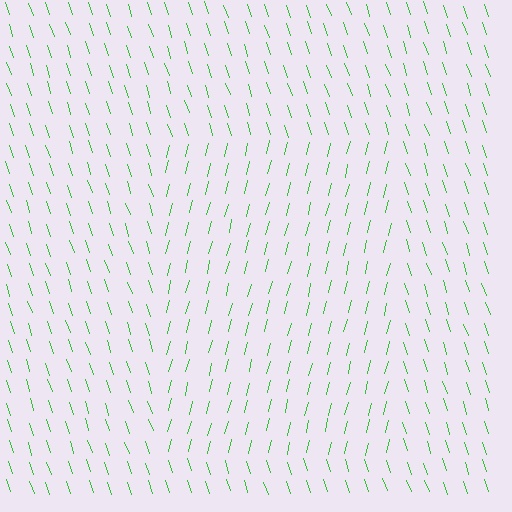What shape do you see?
I see a rectangle.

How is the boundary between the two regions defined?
The boundary is defined purely by a change in line orientation (approximately 32 degrees difference). All lines are the same color and thickness.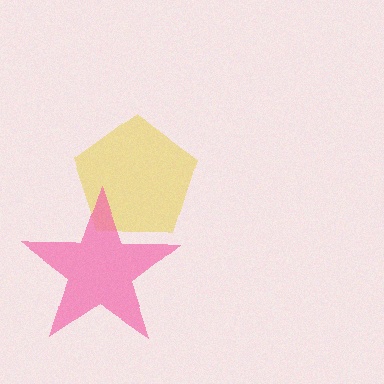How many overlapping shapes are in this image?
There are 2 overlapping shapes in the image.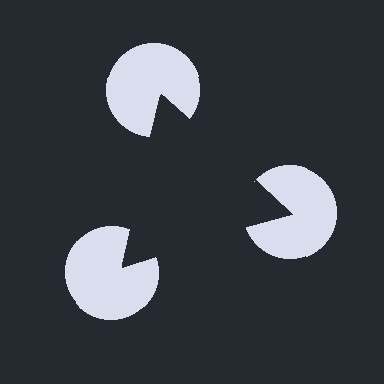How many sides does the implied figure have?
3 sides.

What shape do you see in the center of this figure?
An illusory triangle — its edges are inferred from the aligned wedge cuts in the pac-man discs, not physically drawn.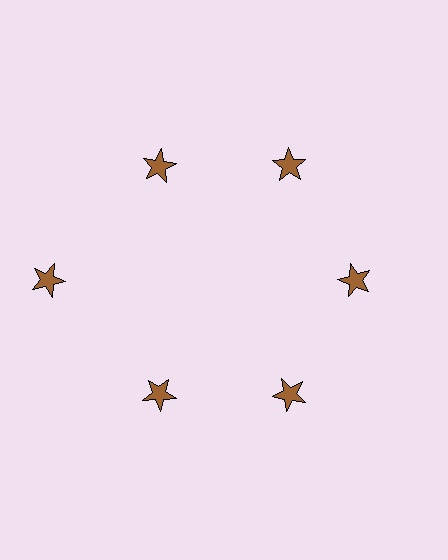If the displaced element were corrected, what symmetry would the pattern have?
It would have 6-fold rotational symmetry — the pattern would map onto itself every 60 degrees.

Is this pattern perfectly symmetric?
No. The 6 brown stars are arranged in a ring, but one element near the 9 o'clock position is pushed outward from the center, breaking the 6-fold rotational symmetry.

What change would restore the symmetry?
The symmetry would be restored by moving it inward, back onto the ring so that all 6 stars sit at equal angles and equal distance from the center.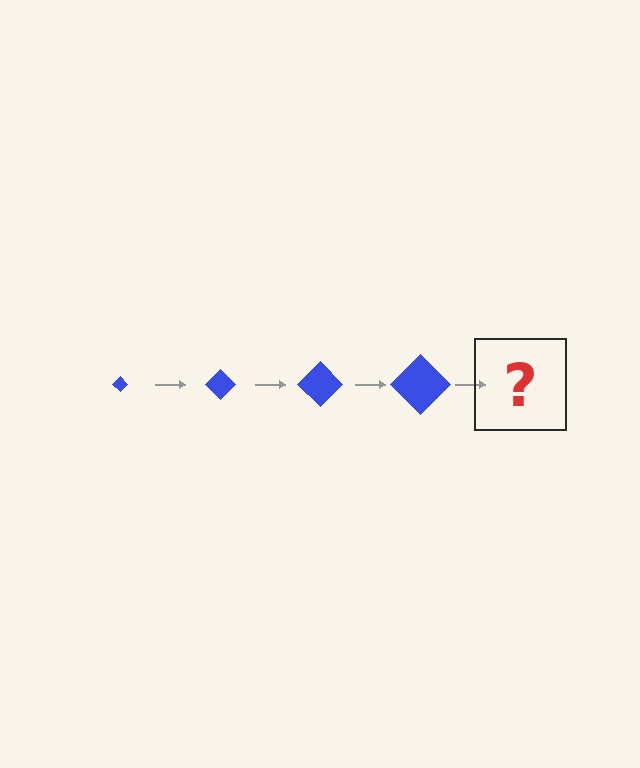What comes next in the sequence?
The next element should be a blue diamond, larger than the previous one.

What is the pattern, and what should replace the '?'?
The pattern is that the diamond gets progressively larger each step. The '?' should be a blue diamond, larger than the previous one.